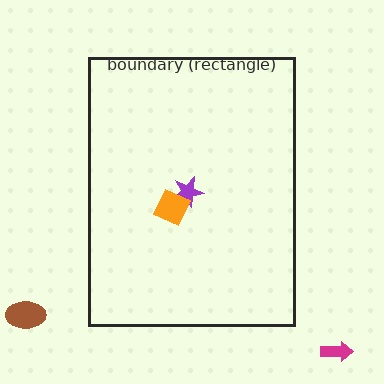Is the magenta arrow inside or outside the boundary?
Outside.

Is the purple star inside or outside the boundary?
Inside.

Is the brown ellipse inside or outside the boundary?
Outside.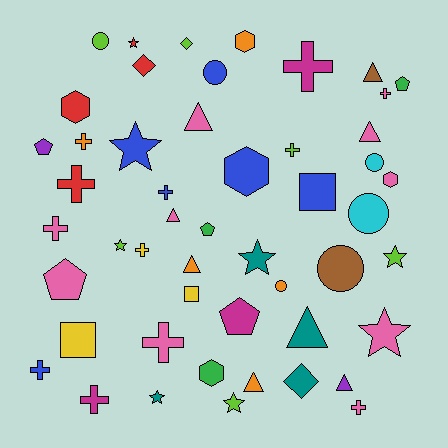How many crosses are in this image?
There are 12 crosses.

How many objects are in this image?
There are 50 objects.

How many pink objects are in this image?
There are 10 pink objects.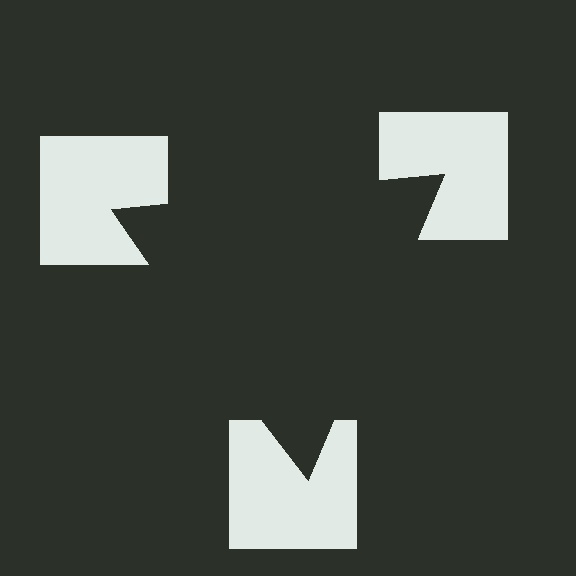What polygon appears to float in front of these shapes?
An illusory triangle — its edges are inferred from the aligned wedge cuts in the notched squares, not physically drawn.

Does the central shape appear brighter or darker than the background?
It typically appears slightly darker than the background, even though no actual brightness change is drawn.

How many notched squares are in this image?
There are 3 — one at each vertex of the illusory triangle.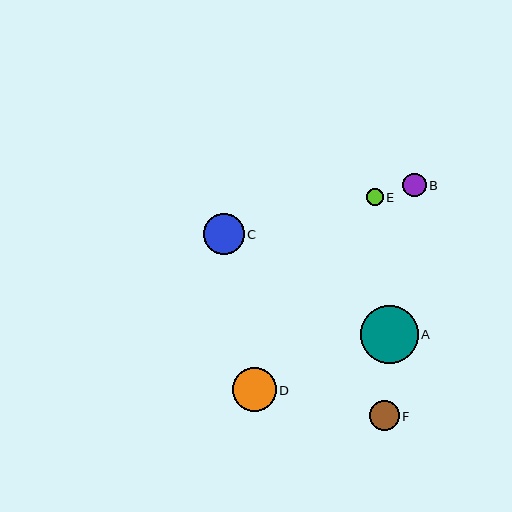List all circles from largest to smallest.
From largest to smallest: A, D, C, F, B, E.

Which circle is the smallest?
Circle E is the smallest with a size of approximately 17 pixels.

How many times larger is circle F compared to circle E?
Circle F is approximately 1.8 times the size of circle E.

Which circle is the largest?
Circle A is the largest with a size of approximately 58 pixels.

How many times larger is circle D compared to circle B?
Circle D is approximately 1.9 times the size of circle B.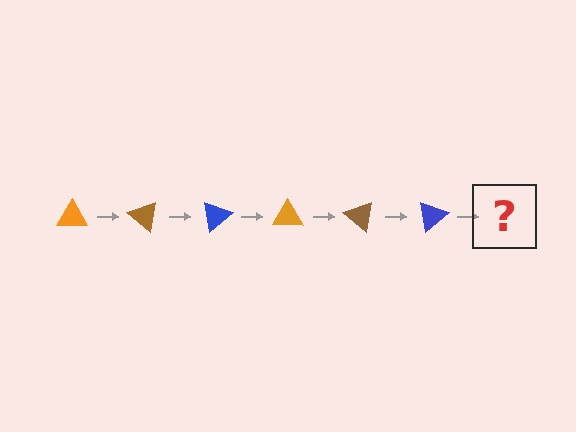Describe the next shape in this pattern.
It should be an orange triangle, rotated 240 degrees from the start.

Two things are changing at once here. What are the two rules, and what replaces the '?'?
The two rules are that it rotates 40 degrees each step and the color cycles through orange, brown, and blue. The '?' should be an orange triangle, rotated 240 degrees from the start.